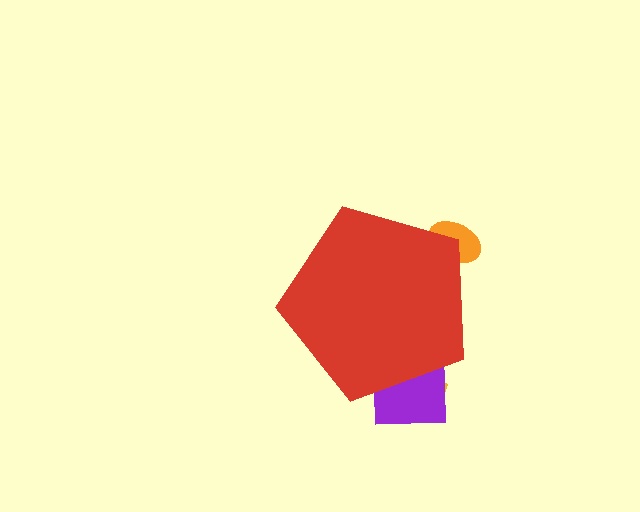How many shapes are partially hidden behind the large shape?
3 shapes are partially hidden.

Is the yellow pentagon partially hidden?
Yes, the yellow pentagon is partially hidden behind the red pentagon.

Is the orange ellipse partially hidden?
Yes, the orange ellipse is partially hidden behind the red pentagon.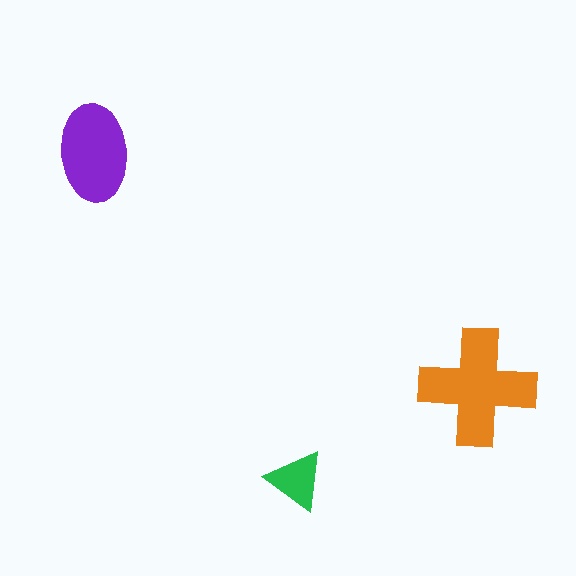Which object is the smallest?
The green triangle.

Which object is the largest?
The orange cross.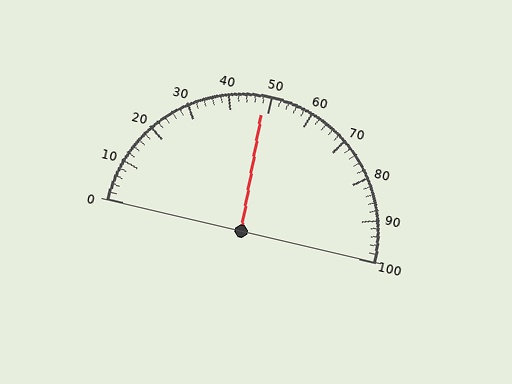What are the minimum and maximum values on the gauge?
The gauge ranges from 0 to 100.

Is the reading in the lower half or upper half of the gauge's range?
The reading is in the lower half of the range (0 to 100).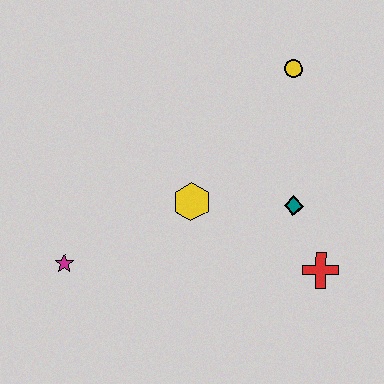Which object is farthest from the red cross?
The magenta star is farthest from the red cross.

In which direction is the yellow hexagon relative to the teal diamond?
The yellow hexagon is to the left of the teal diamond.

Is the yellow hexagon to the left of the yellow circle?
Yes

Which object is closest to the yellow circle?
The teal diamond is closest to the yellow circle.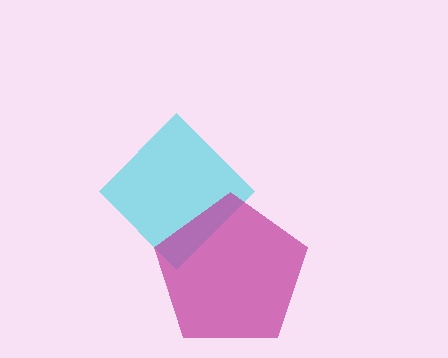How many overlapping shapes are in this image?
There are 2 overlapping shapes in the image.